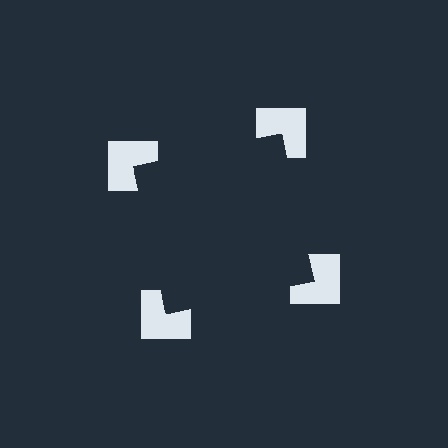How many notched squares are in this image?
There are 4 — one at each vertex of the illusory square.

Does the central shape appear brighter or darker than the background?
It typically appears slightly darker than the background, even though no actual brightness change is drawn.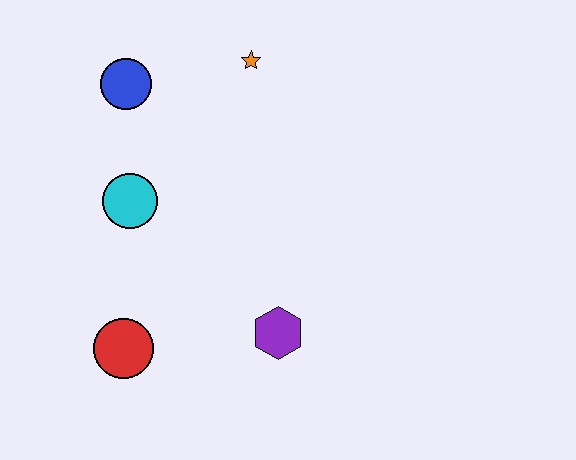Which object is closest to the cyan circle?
The blue circle is closest to the cyan circle.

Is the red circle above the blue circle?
No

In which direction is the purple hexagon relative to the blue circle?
The purple hexagon is below the blue circle.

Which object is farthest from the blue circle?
The purple hexagon is farthest from the blue circle.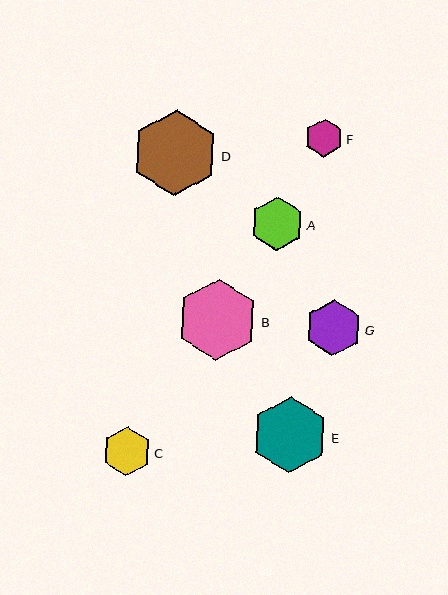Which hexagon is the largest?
Hexagon D is the largest with a size of approximately 86 pixels.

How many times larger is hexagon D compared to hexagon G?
Hexagon D is approximately 1.5 times the size of hexagon G.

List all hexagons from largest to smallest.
From largest to smallest: D, B, E, G, A, C, F.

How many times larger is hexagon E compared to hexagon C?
Hexagon E is approximately 1.5 times the size of hexagon C.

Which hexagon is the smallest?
Hexagon F is the smallest with a size of approximately 38 pixels.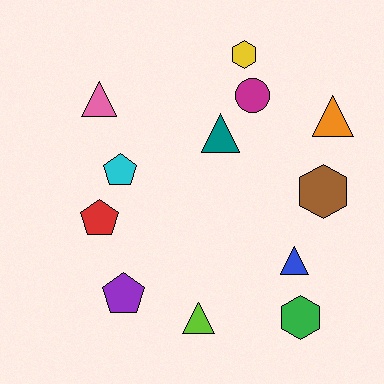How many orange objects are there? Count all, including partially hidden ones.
There is 1 orange object.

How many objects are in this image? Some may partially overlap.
There are 12 objects.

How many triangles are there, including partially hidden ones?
There are 5 triangles.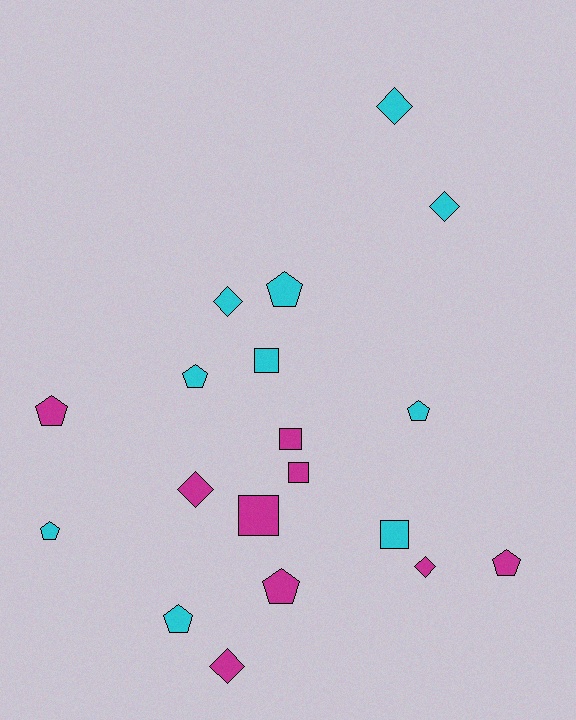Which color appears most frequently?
Cyan, with 10 objects.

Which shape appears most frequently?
Pentagon, with 8 objects.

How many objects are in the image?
There are 19 objects.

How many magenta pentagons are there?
There are 3 magenta pentagons.